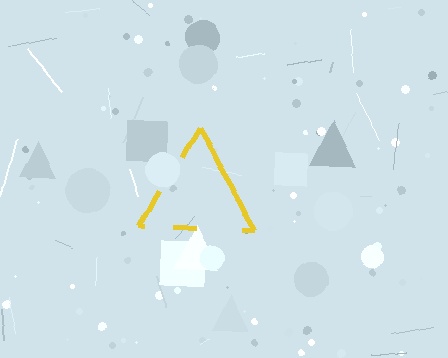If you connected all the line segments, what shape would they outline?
They would outline a triangle.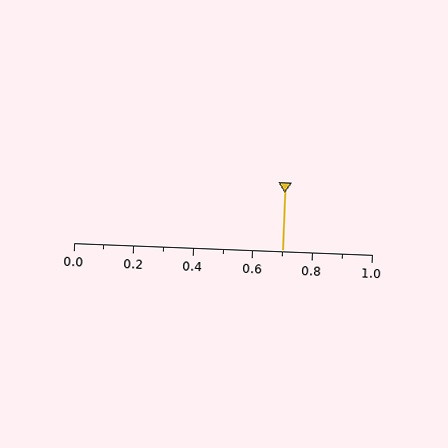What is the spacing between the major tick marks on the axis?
The major ticks are spaced 0.2 apart.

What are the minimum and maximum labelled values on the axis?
The axis runs from 0.0 to 1.0.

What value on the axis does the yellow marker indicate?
The marker indicates approximately 0.7.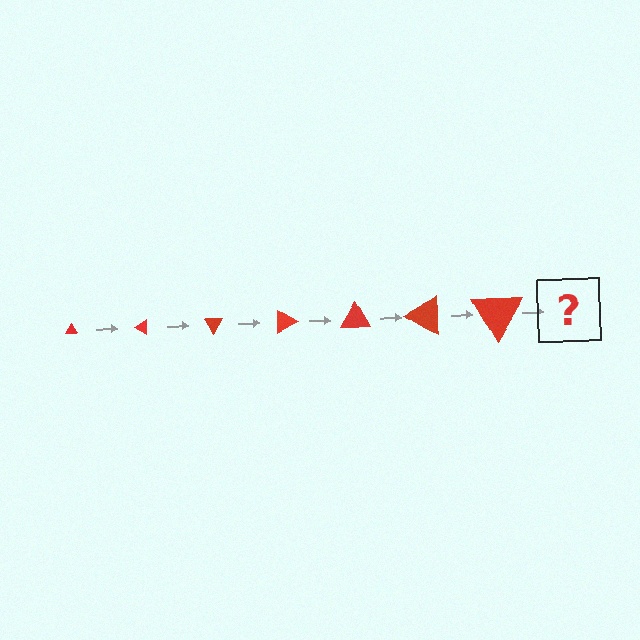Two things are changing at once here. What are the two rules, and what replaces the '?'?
The two rules are that the triangle grows larger each step and it rotates 30 degrees each step. The '?' should be a triangle, larger than the previous one and rotated 210 degrees from the start.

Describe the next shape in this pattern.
It should be a triangle, larger than the previous one and rotated 210 degrees from the start.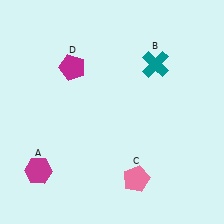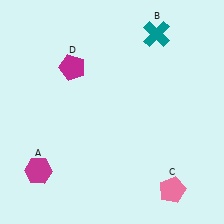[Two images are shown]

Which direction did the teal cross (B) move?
The teal cross (B) moved up.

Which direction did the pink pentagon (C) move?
The pink pentagon (C) moved right.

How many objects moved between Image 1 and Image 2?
2 objects moved between the two images.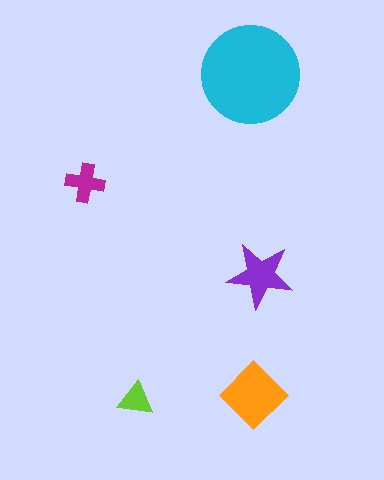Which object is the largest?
The cyan circle.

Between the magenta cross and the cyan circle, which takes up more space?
The cyan circle.